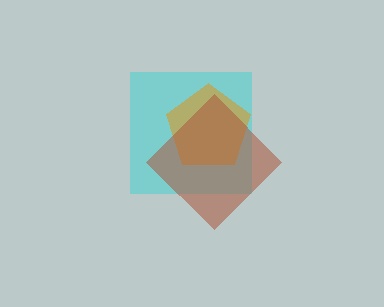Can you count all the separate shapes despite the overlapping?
Yes, there are 3 separate shapes.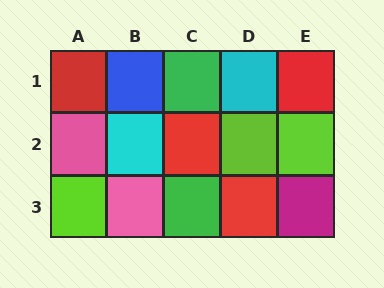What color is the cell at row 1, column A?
Red.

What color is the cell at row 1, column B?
Blue.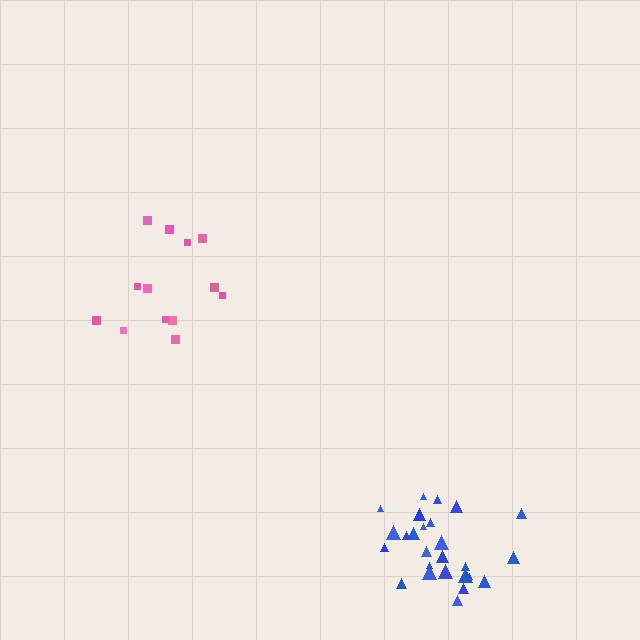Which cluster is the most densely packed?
Blue.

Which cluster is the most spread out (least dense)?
Pink.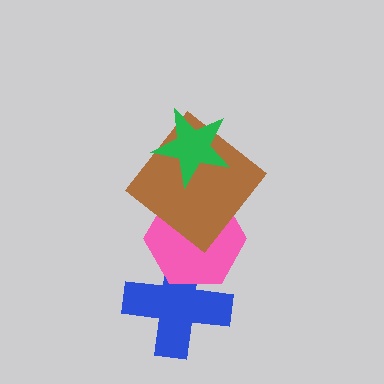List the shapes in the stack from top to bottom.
From top to bottom: the green star, the brown diamond, the pink hexagon, the blue cross.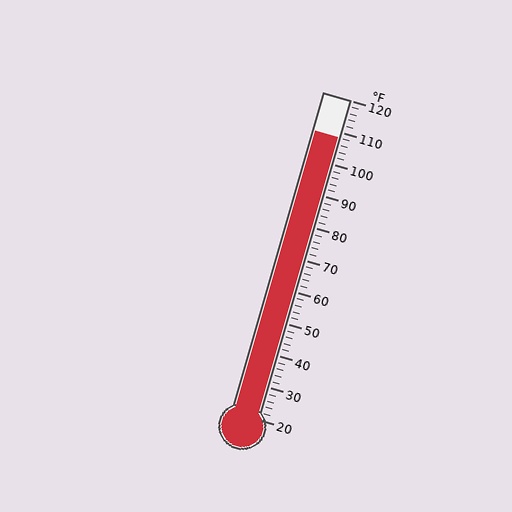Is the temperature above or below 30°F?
The temperature is above 30°F.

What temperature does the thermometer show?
The thermometer shows approximately 108°F.